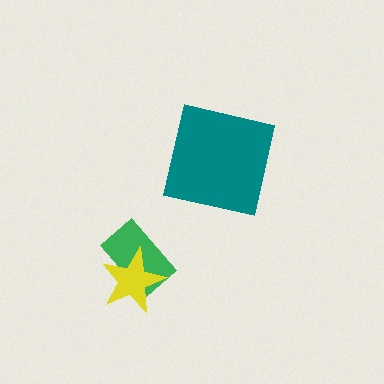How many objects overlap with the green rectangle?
1 object overlaps with the green rectangle.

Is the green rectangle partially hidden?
Yes, it is partially covered by another shape.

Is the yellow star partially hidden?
No, no other shape covers it.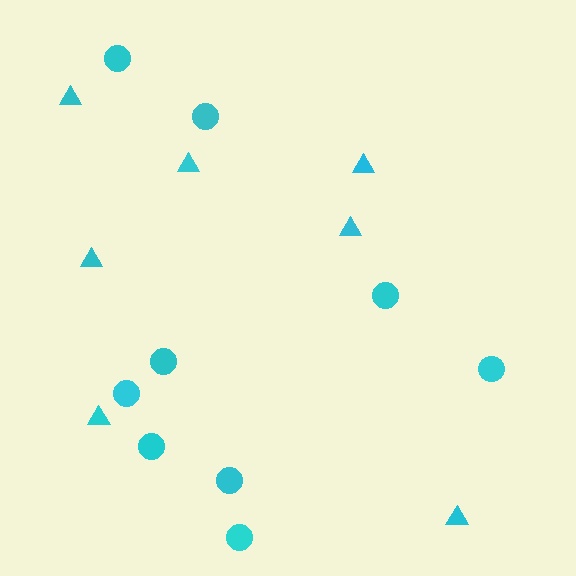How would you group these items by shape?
There are 2 groups: one group of circles (9) and one group of triangles (7).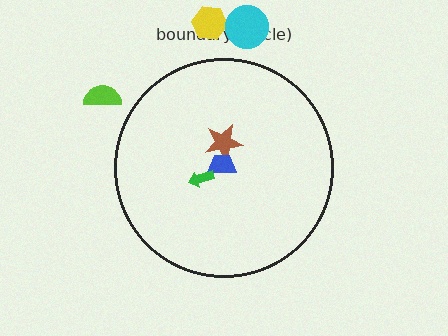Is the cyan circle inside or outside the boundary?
Outside.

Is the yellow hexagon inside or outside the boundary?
Outside.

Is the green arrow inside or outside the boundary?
Inside.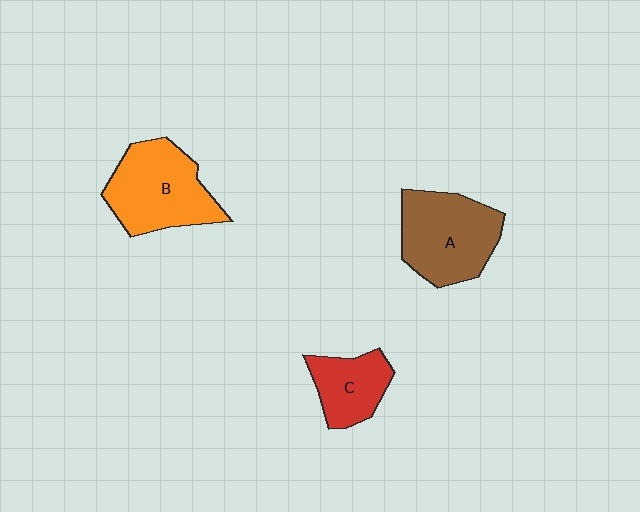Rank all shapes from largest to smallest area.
From largest to smallest: B (orange), A (brown), C (red).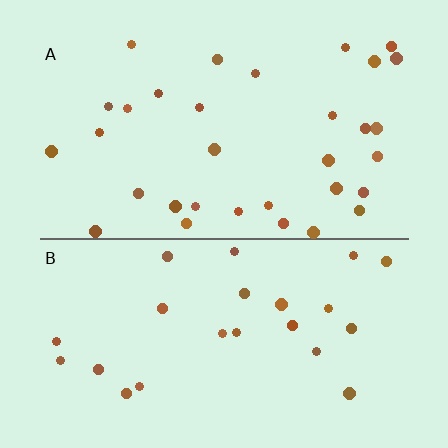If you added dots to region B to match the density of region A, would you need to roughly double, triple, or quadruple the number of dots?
Approximately double.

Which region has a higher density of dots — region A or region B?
A (the top).